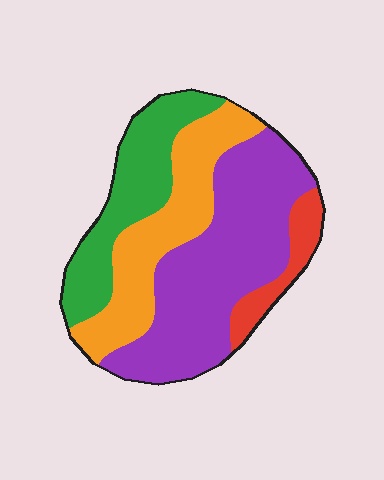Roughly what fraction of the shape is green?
Green covers 22% of the shape.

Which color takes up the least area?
Red, at roughly 10%.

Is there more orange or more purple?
Purple.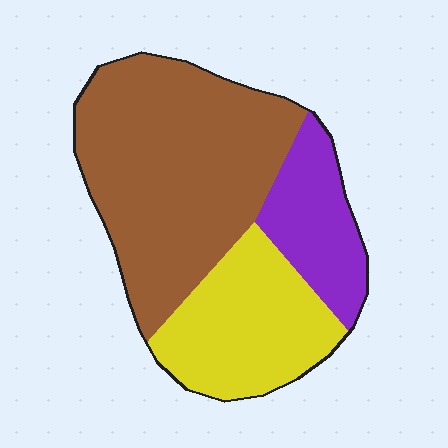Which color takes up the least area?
Purple, at roughly 20%.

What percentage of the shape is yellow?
Yellow takes up about one quarter (1/4) of the shape.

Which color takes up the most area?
Brown, at roughly 55%.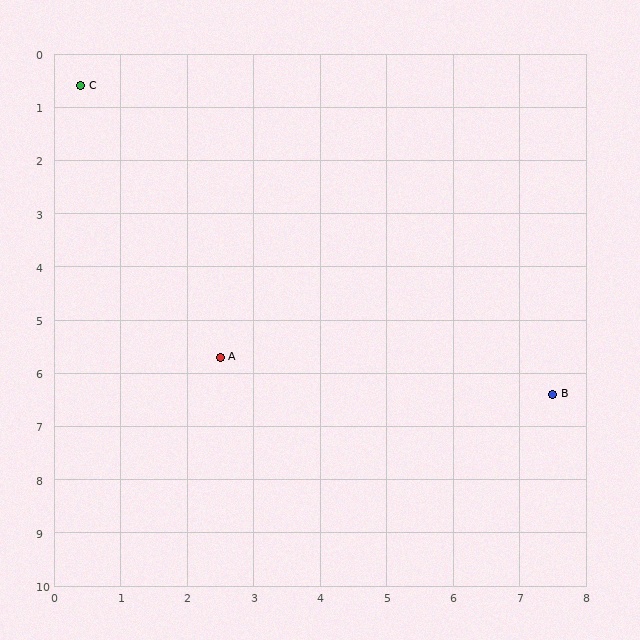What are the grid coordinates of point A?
Point A is at approximately (2.5, 5.7).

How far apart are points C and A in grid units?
Points C and A are about 5.5 grid units apart.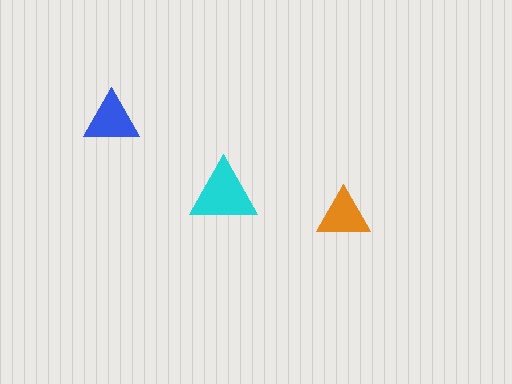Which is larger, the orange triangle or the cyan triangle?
The cyan one.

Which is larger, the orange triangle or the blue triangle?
The blue one.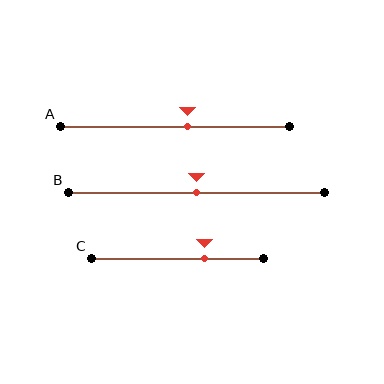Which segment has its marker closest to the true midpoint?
Segment B has its marker closest to the true midpoint.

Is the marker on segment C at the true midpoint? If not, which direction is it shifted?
No, the marker on segment C is shifted to the right by about 16% of the segment length.